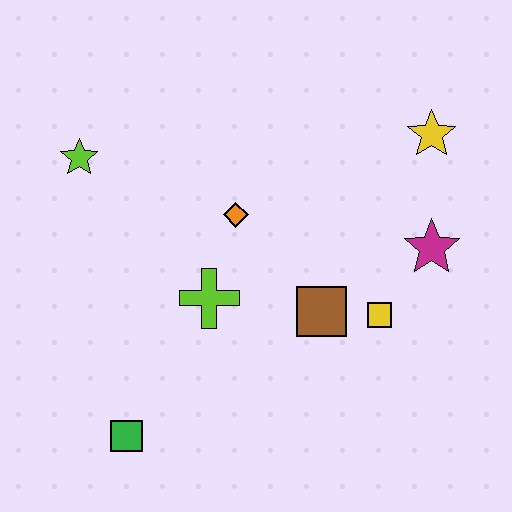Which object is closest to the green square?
The lime cross is closest to the green square.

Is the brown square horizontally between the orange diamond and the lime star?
No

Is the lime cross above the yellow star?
No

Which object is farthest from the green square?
The yellow star is farthest from the green square.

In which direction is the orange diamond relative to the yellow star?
The orange diamond is to the left of the yellow star.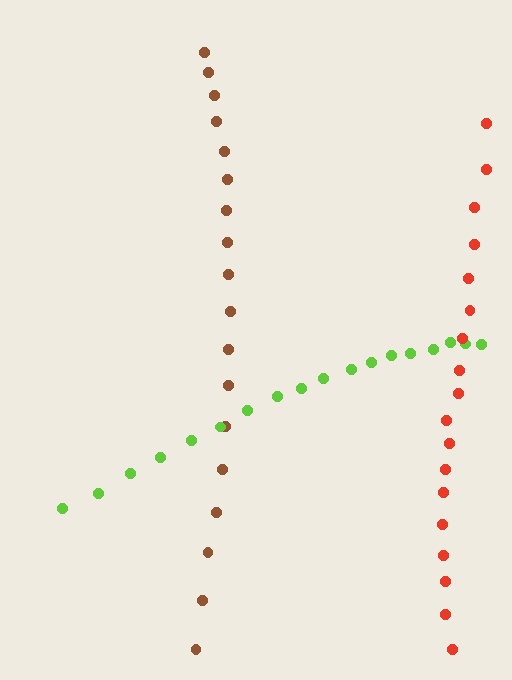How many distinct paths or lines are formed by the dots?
There are 3 distinct paths.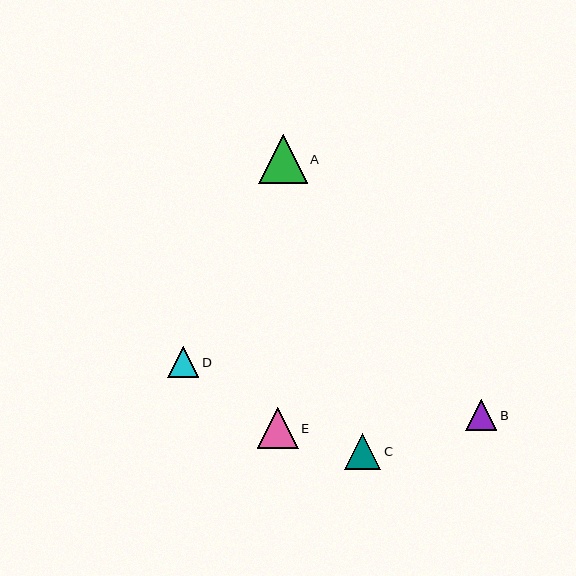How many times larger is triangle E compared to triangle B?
Triangle E is approximately 1.3 times the size of triangle B.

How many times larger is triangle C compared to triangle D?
Triangle C is approximately 1.1 times the size of triangle D.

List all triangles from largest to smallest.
From largest to smallest: A, E, C, B, D.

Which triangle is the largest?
Triangle A is the largest with a size of approximately 49 pixels.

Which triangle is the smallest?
Triangle D is the smallest with a size of approximately 31 pixels.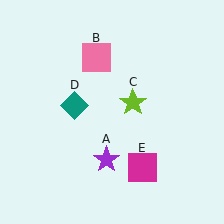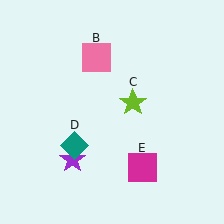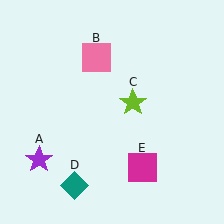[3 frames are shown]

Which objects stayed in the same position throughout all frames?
Pink square (object B) and lime star (object C) and magenta square (object E) remained stationary.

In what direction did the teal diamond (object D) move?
The teal diamond (object D) moved down.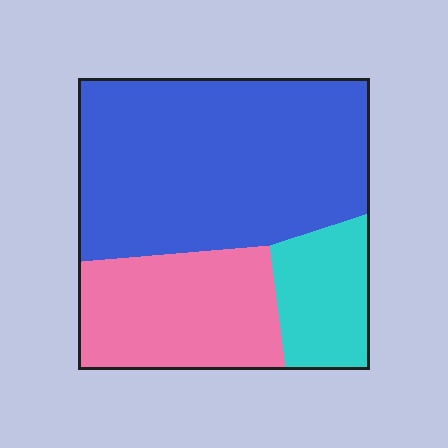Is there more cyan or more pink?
Pink.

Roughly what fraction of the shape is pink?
Pink covers roughly 25% of the shape.